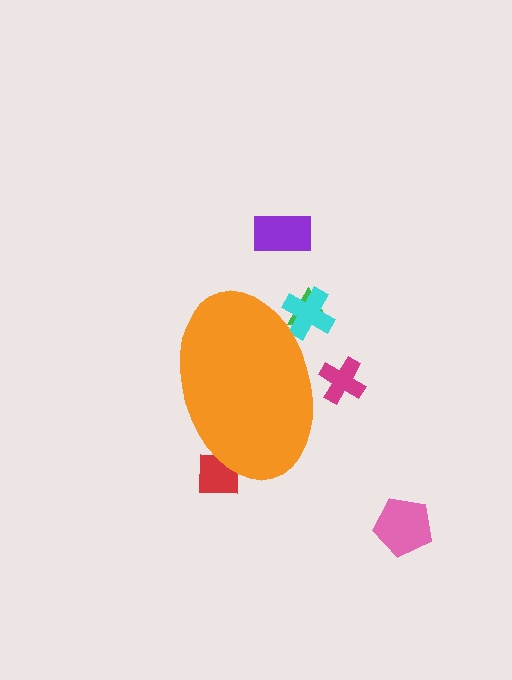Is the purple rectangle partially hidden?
No, the purple rectangle is fully visible.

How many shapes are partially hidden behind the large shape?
4 shapes are partially hidden.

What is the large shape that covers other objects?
An orange ellipse.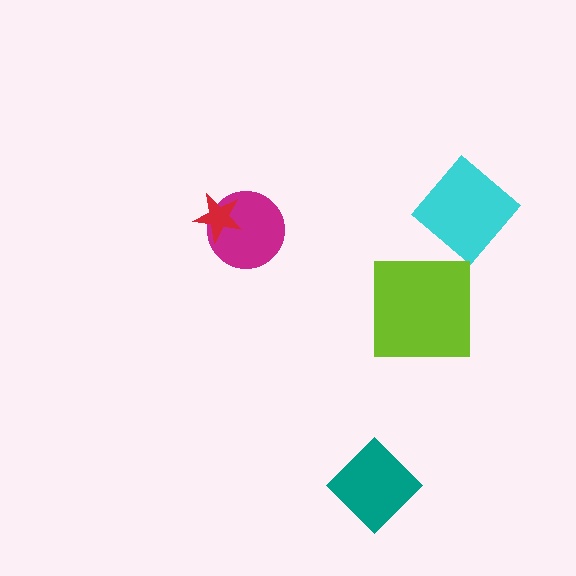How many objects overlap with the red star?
1 object overlaps with the red star.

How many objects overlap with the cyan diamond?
0 objects overlap with the cyan diamond.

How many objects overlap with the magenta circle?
1 object overlaps with the magenta circle.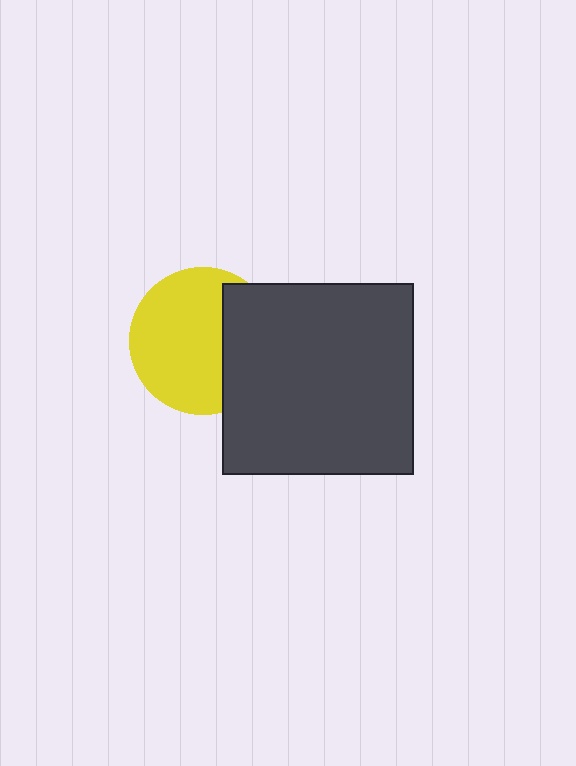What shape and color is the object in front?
The object in front is a dark gray square.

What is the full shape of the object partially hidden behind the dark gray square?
The partially hidden object is a yellow circle.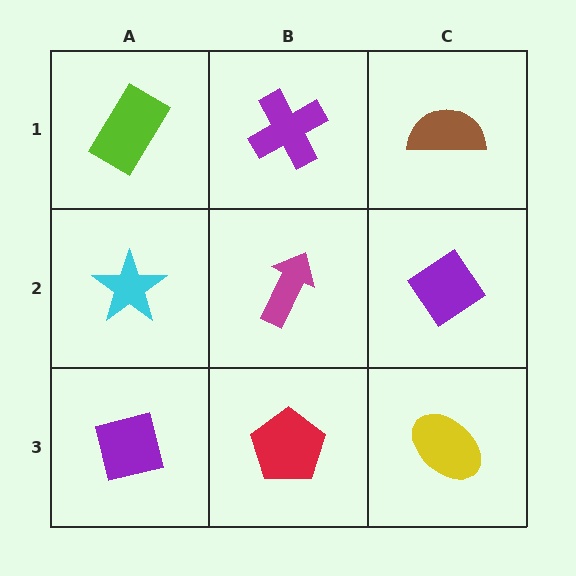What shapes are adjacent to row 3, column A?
A cyan star (row 2, column A), a red pentagon (row 3, column B).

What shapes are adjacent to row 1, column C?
A purple diamond (row 2, column C), a purple cross (row 1, column B).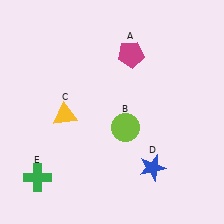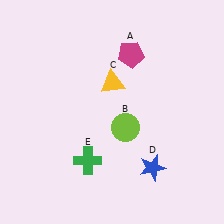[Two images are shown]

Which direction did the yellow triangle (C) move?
The yellow triangle (C) moved right.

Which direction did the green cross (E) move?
The green cross (E) moved right.